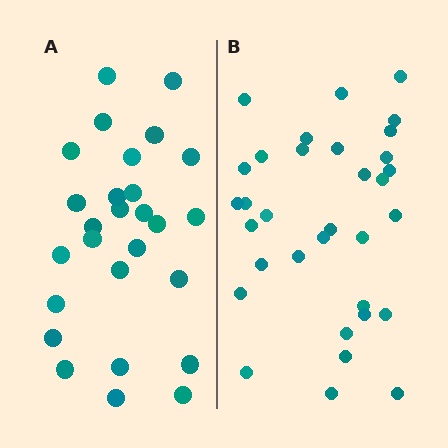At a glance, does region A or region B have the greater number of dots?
Region B (the right region) has more dots.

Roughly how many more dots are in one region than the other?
Region B has about 6 more dots than region A.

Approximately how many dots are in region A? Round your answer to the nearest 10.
About 30 dots. (The exact count is 27, which rounds to 30.)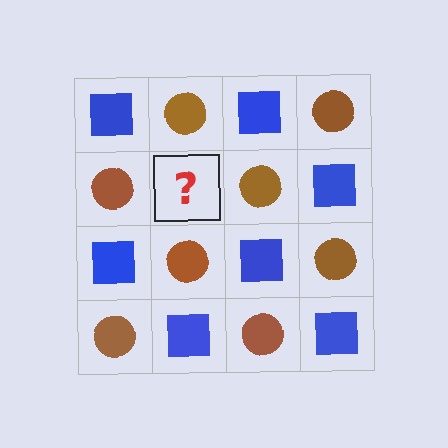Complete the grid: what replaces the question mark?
The question mark should be replaced with a blue square.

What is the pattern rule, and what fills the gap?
The rule is that it alternates blue square and brown circle in a checkerboard pattern. The gap should be filled with a blue square.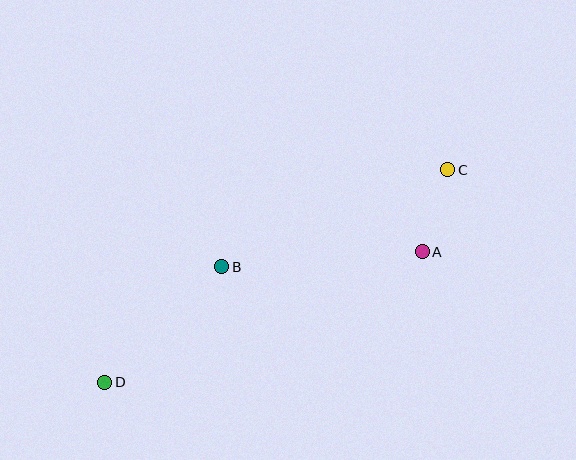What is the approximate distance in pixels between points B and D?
The distance between B and D is approximately 164 pixels.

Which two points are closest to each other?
Points A and C are closest to each other.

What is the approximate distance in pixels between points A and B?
The distance between A and B is approximately 201 pixels.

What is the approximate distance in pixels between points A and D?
The distance between A and D is approximately 343 pixels.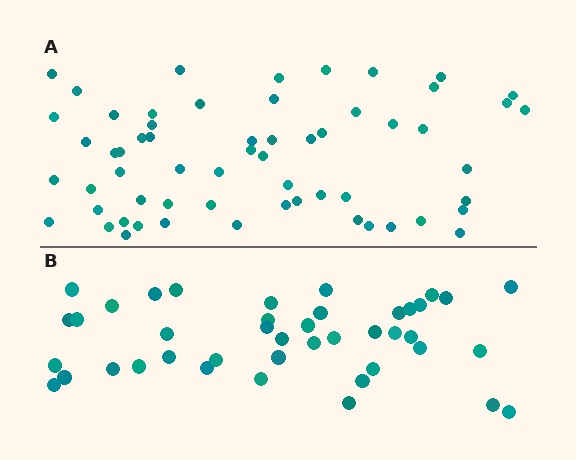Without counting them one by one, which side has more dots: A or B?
Region A (the top region) has more dots.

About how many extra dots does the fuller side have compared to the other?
Region A has approximately 20 more dots than region B.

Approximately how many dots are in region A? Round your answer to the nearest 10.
About 60 dots.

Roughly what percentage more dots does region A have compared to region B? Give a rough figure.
About 45% more.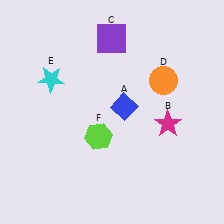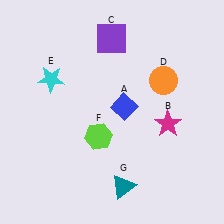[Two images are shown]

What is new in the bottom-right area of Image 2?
A teal triangle (G) was added in the bottom-right area of Image 2.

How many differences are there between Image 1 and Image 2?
There is 1 difference between the two images.